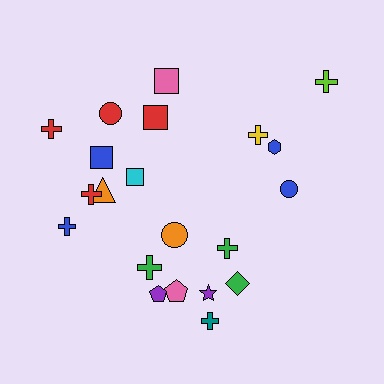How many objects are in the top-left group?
There are 8 objects.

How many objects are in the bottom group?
There are 8 objects.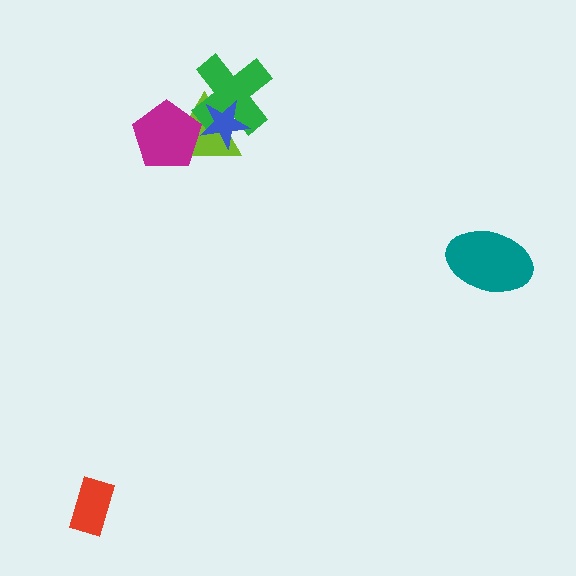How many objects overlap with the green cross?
2 objects overlap with the green cross.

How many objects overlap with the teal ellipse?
0 objects overlap with the teal ellipse.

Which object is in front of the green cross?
The blue star is in front of the green cross.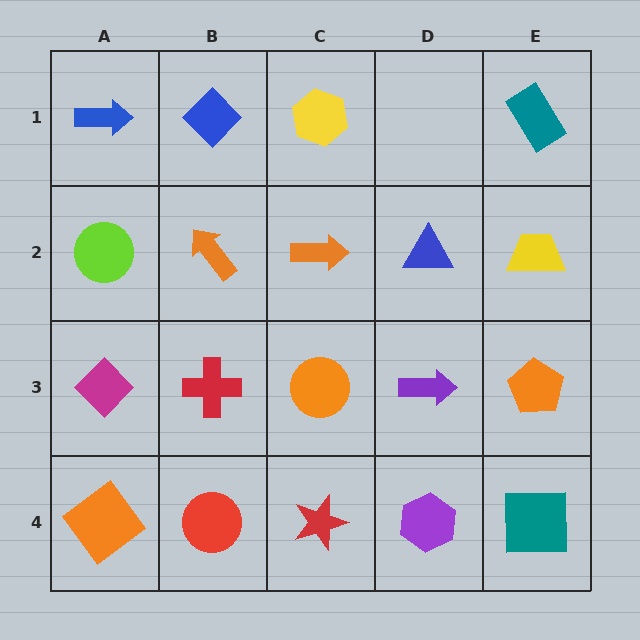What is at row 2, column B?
An orange arrow.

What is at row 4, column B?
A red circle.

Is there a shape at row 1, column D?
No, that cell is empty.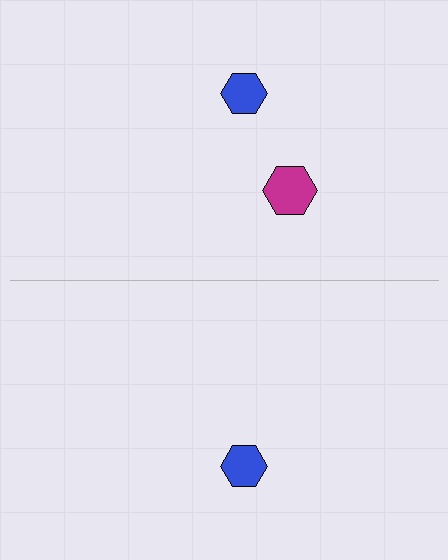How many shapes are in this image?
There are 3 shapes in this image.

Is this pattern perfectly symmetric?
No, the pattern is not perfectly symmetric. A magenta hexagon is missing from the bottom side.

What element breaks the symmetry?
A magenta hexagon is missing from the bottom side.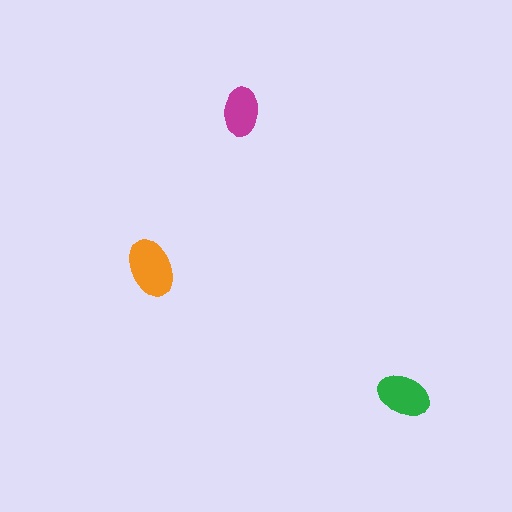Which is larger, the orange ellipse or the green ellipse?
The orange one.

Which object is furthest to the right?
The green ellipse is rightmost.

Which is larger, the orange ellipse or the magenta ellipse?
The orange one.